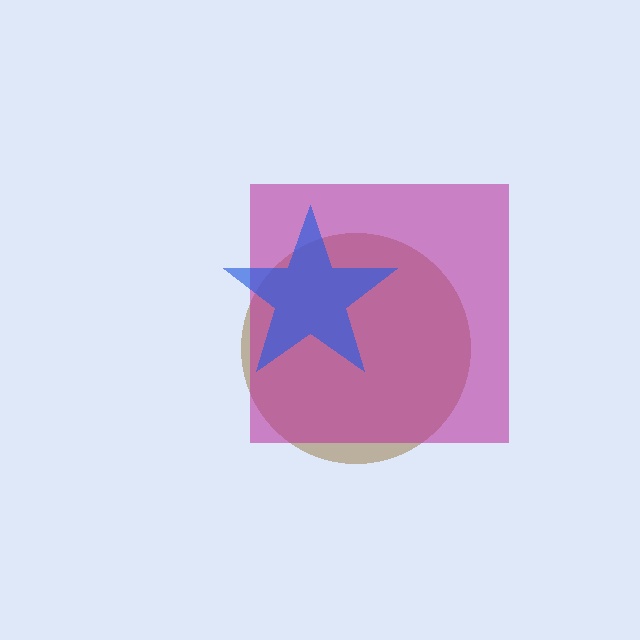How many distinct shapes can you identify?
There are 3 distinct shapes: a brown circle, a magenta square, a blue star.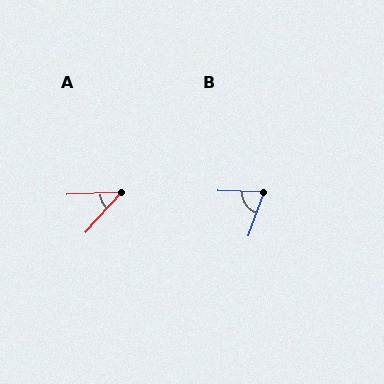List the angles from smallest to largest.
A (45°), B (72°).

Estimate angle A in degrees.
Approximately 45 degrees.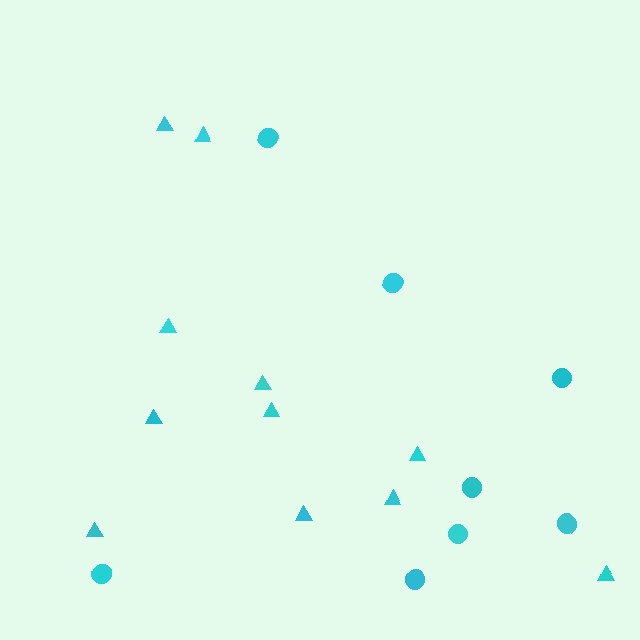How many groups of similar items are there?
There are 2 groups: one group of circles (8) and one group of triangles (11).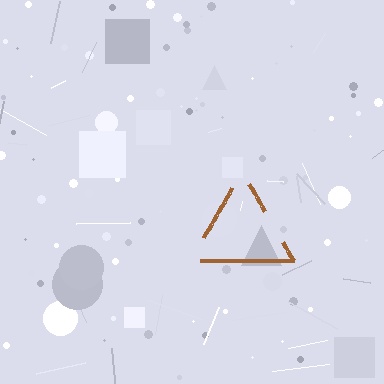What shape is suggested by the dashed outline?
The dashed outline suggests a triangle.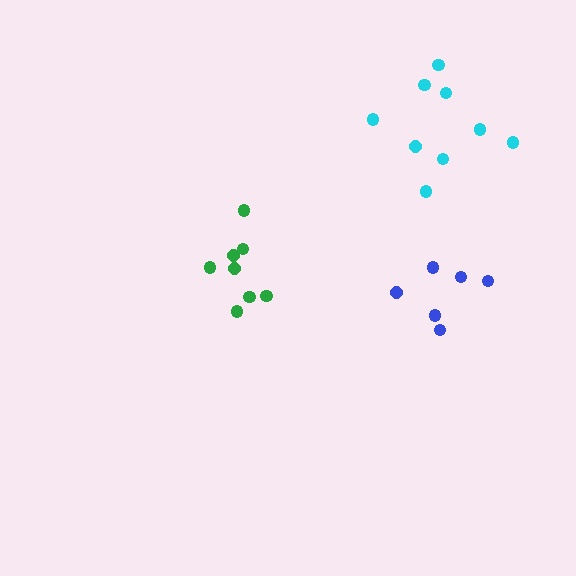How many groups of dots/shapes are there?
There are 3 groups.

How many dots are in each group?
Group 1: 8 dots, Group 2: 6 dots, Group 3: 9 dots (23 total).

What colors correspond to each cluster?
The clusters are colored: green, blue, cyan.